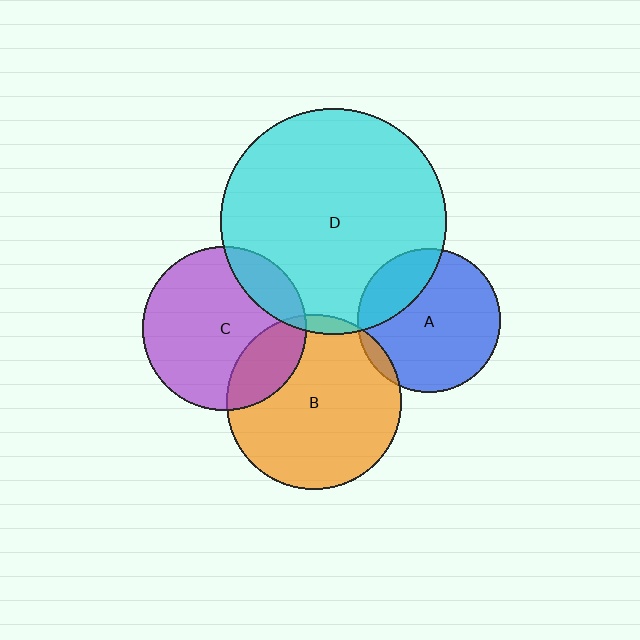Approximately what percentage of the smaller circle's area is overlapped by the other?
Approximately 15%.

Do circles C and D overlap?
Yes.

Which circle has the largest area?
Circle D (cyan).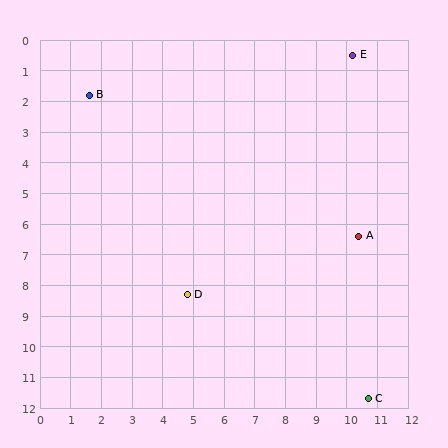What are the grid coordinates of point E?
Point E is at approximately (10.2, 0.5).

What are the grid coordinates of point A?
Point A is at approximately (10.4, 6.4).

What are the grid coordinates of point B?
Point B is at approximately (1.6, 1.8).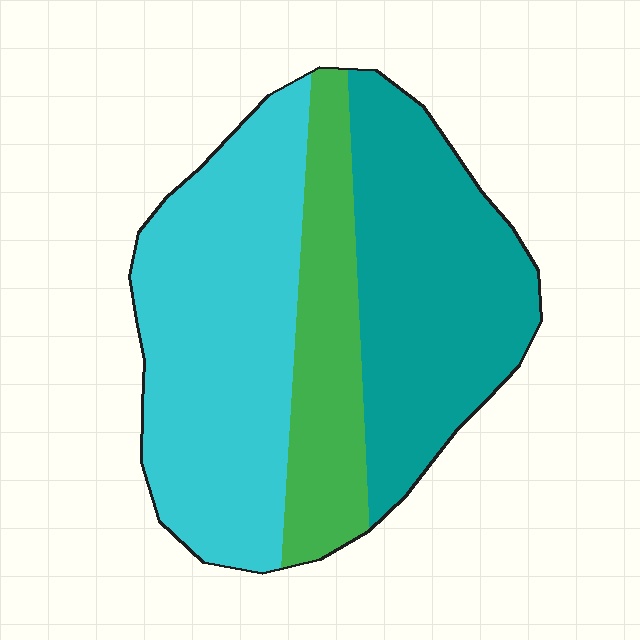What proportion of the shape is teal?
Teal takes up about three eighths (3/8) of the shape.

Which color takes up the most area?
Cyan, at roughly 45%.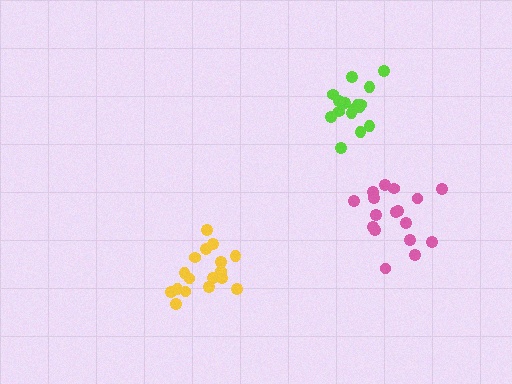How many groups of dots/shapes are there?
There are 3 groups.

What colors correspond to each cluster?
The clusters are colored: lime, yellow, pink.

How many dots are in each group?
Group 1: 16 dots, Group 2: 17 dots, Group 3: 17 dots (50 total).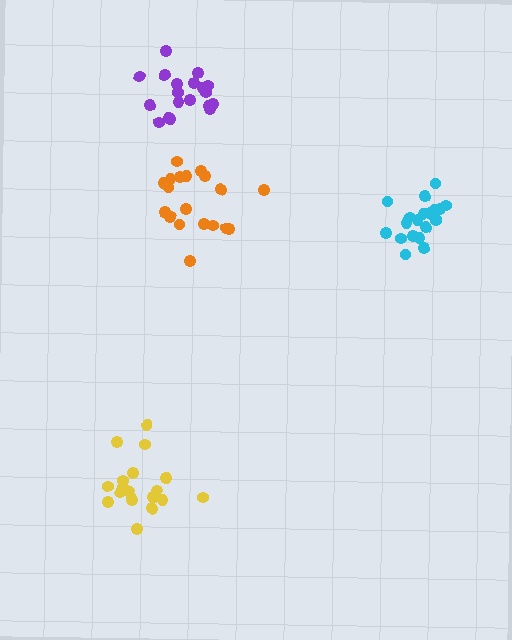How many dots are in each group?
Group 1: 20 dots, Group 2: 19 dots, Group 3: 21 dots, Group 4: 19 dots (79 total).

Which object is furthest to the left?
The yellow cluster is leftmost.